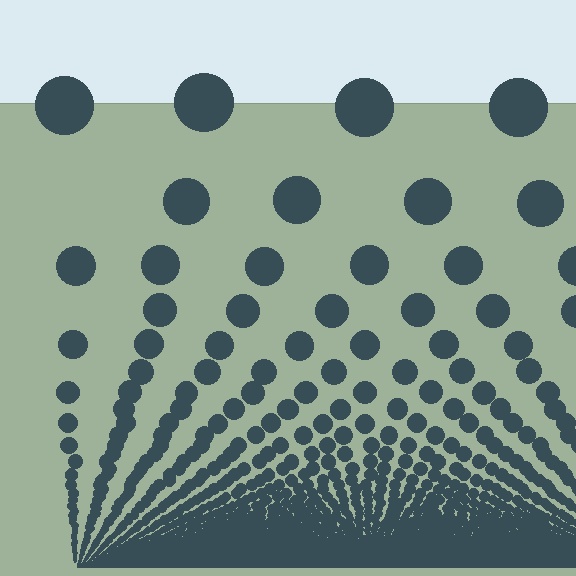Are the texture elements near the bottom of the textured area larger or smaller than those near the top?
Smaller. The gradient is inverted — elements near the bottom are smaller and denser.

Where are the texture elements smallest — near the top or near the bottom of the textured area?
Near the bottom.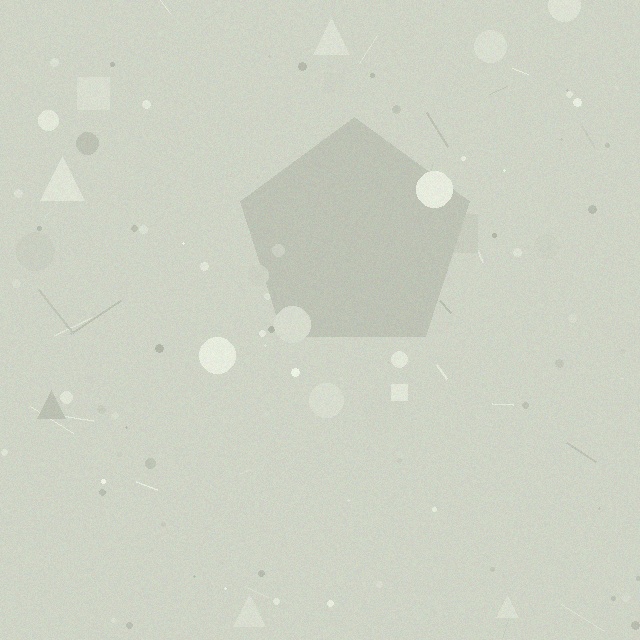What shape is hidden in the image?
A pentagon is hidden in the image.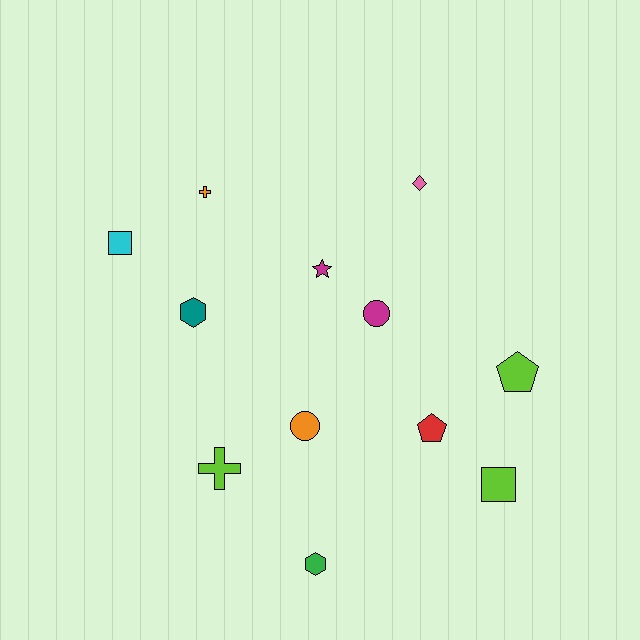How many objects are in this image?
There are 12 objects.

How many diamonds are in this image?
There is 1 diamond.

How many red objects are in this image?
There is 1 red object.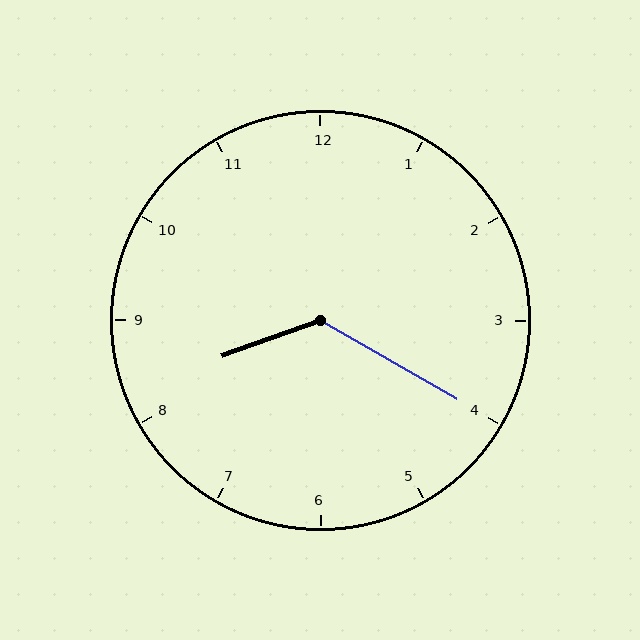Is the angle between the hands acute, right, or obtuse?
It is obtuse.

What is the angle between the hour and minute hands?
Approximately 130 degrees.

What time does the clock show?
8:20.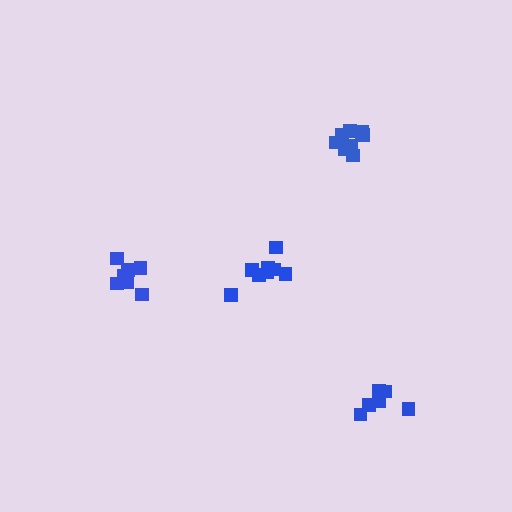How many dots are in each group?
Group 1: 7 dots, Group 2: 6 dots, Group 3: 8 dots, Group 4: 8 dots (29 total).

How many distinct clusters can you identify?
There are 4 distinct clusters.